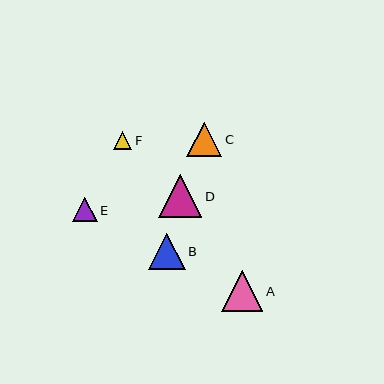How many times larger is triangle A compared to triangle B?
Triangle A is approximately 1.1 times the size of triangle B.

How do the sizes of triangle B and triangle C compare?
Triangle B and triangle C are approximately the same size.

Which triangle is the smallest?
Triangle F is the smallest with a size of approximately 18 pixels.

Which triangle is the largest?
Triangle D is the largest with a size of approximately 43 pixels.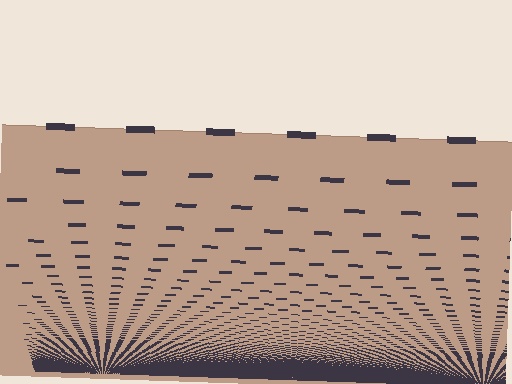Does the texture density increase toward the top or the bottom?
Density increases toward the bottom.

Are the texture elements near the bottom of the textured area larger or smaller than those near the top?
Smaller. The gradient is inverted — elements near the bottom are smaller and denser.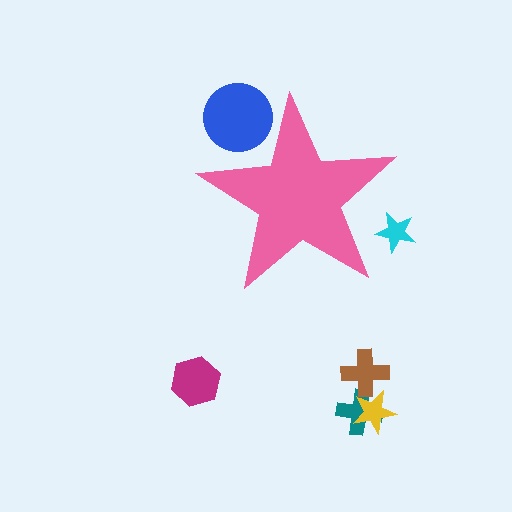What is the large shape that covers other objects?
A pink star.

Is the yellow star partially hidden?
No, the yellow star is fully visible.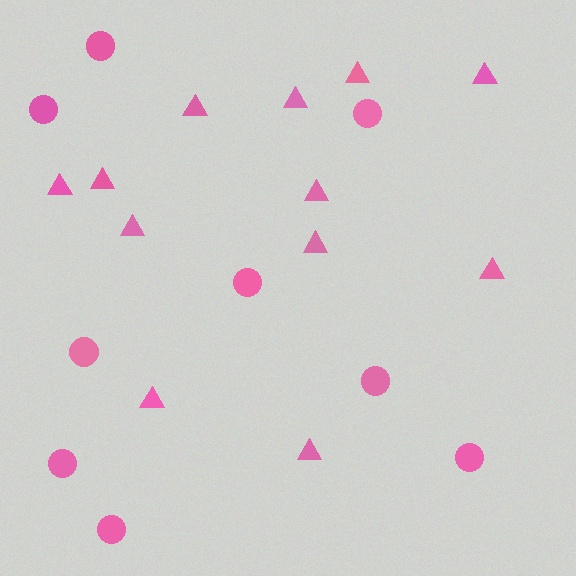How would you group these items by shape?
There are 2 groups: one group of circles (9) and one group of triangles (12).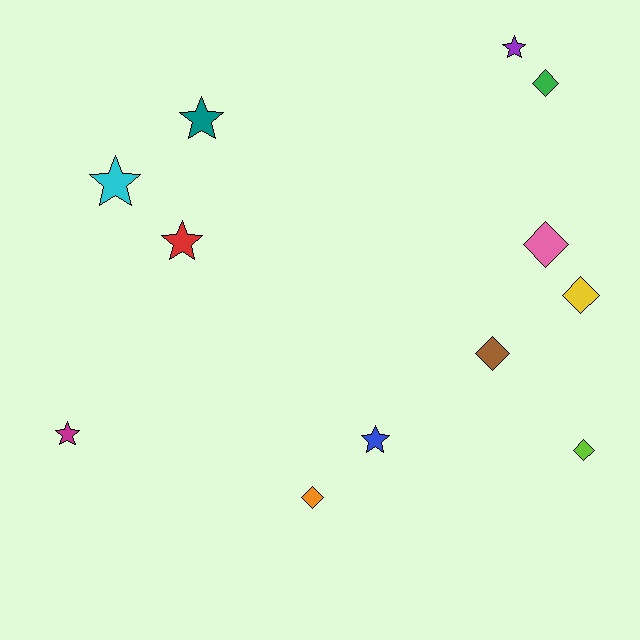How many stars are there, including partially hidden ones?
There are 6 stars.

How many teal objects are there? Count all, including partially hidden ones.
There is 1 teal object.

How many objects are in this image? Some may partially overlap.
There are 12 objects.